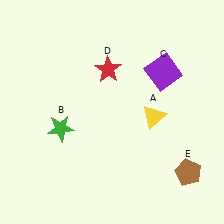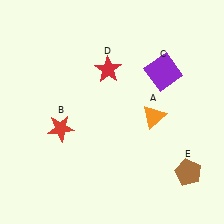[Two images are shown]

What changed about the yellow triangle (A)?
In Image 1, A is yellow. In Image 2, it changed to orange.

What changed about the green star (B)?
In Image 1, B is green. In Image 2, it changed to red.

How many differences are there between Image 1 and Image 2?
There are 2 differences between the two images.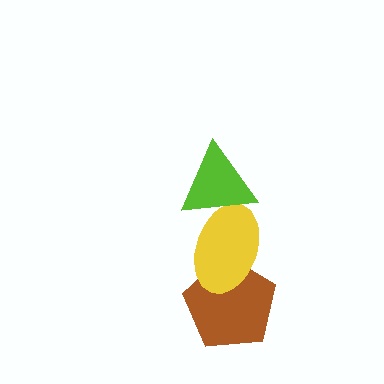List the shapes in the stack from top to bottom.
From top to bottom: the lime triangle, the yellow ellipse, the brown pentagon.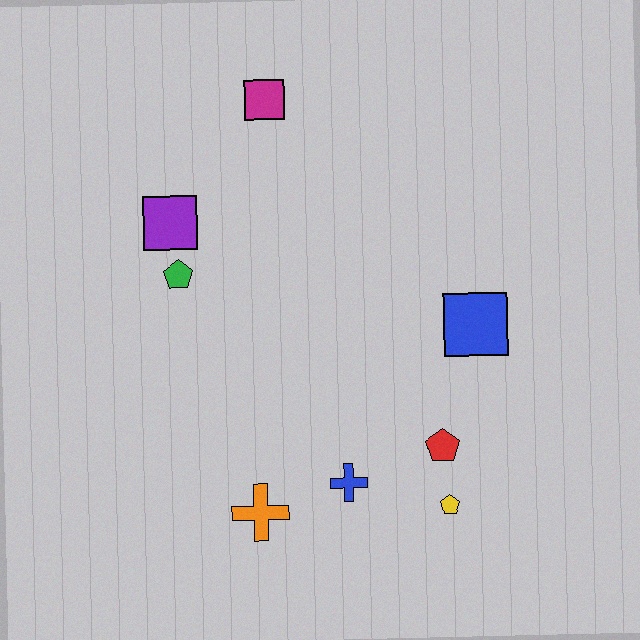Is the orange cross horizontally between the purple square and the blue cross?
Yes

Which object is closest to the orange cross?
The blue cross is closest to the orange cross.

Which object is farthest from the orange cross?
The magenta square is farthest from the orange cross.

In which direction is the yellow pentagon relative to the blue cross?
The yellow pentagon is to the right of the blue cross.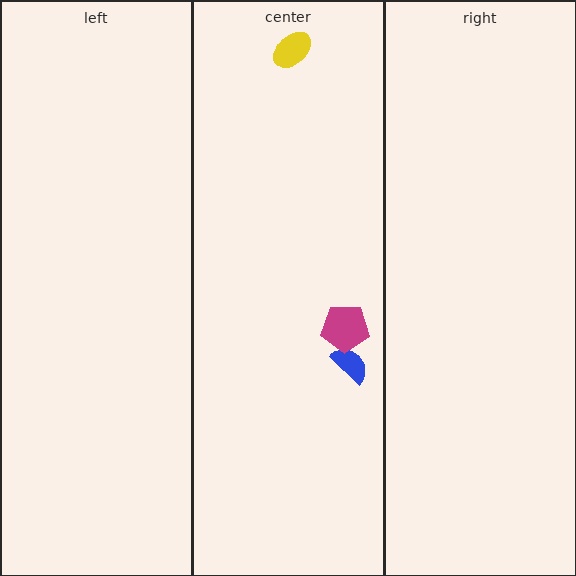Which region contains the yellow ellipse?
The center region.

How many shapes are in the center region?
3.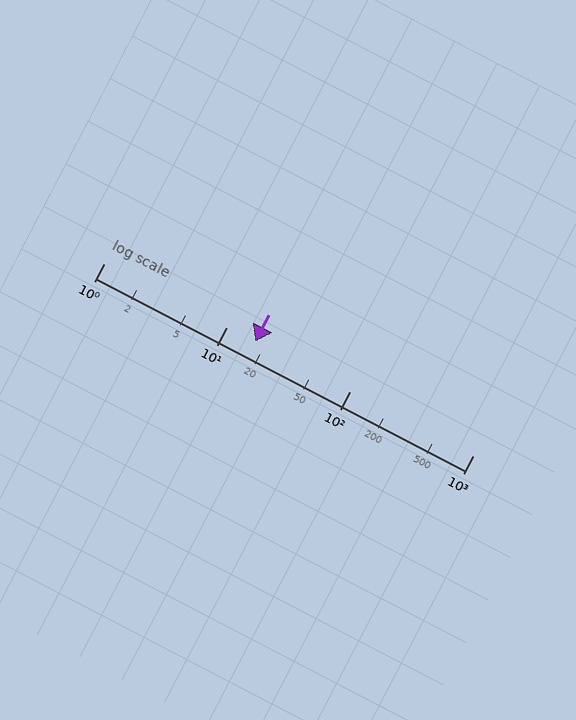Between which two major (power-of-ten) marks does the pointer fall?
The pointer is between 10 and 100.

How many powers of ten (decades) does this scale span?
The scale spans 3 decades, from 1 to 1000.